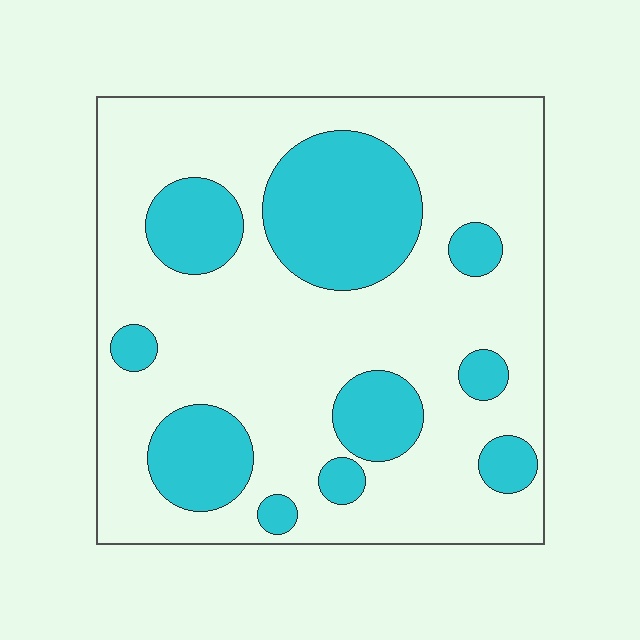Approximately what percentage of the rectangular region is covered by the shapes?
Approximately 30%.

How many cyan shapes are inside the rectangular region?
10.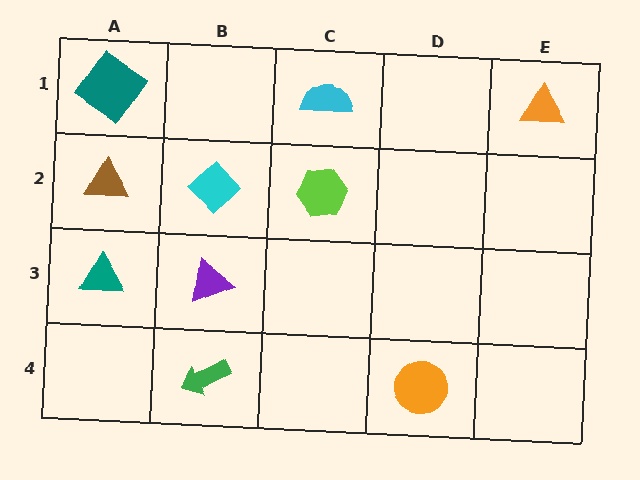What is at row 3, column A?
A teal triangle.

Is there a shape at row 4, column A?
No, that cell is empty.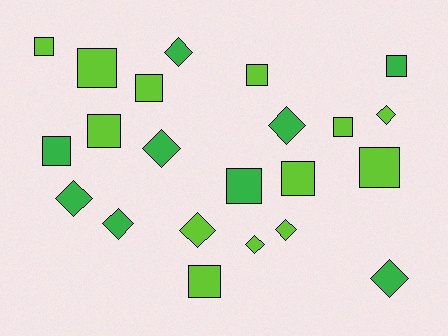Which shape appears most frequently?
Square, with 12 objects.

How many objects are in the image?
There are 22 objects.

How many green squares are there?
There are 3 green squares.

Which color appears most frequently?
Lime, with 13 objects.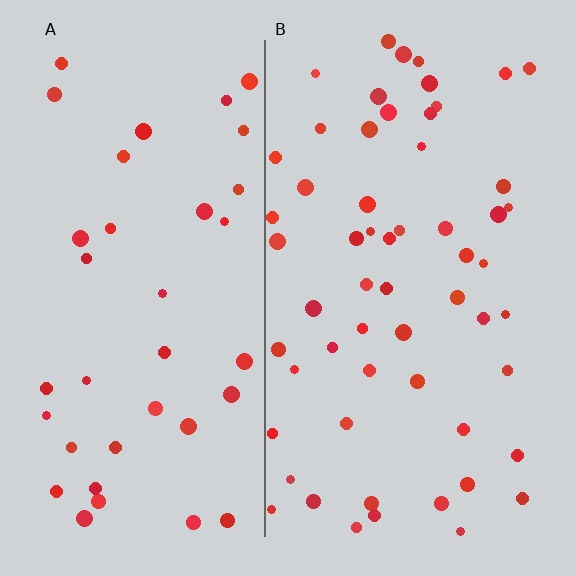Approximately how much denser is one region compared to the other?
Approximately 1.6× — region B over region A.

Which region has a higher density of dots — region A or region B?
B (the right).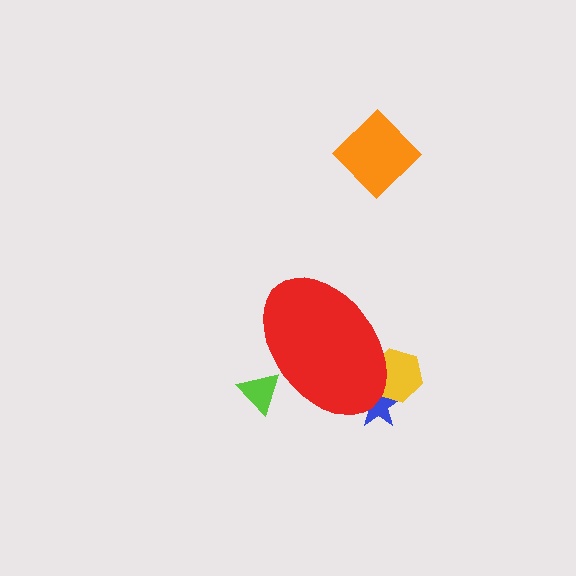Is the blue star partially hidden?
Yes, the blue star is partially hidden behind the red ellipse.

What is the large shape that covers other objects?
A red ellipse.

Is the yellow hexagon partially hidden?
Yes, the yellow hexagon is partially hidden behind the red ellipse.